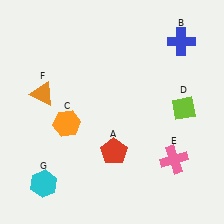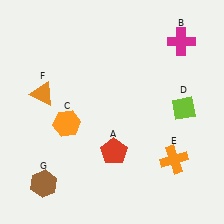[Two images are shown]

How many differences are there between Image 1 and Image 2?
There are 3 differences between the two images.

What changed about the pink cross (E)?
In Image 1, E is pink. In Image 2, it changed to orange.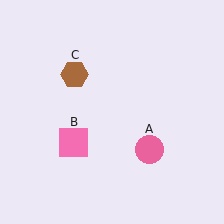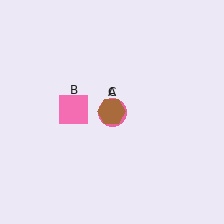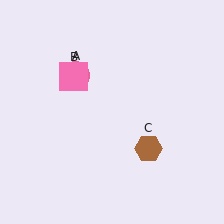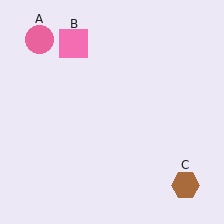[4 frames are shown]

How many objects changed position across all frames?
3 objects changed position: pink circle (object A), pink square (object B), brown hexagon (object C).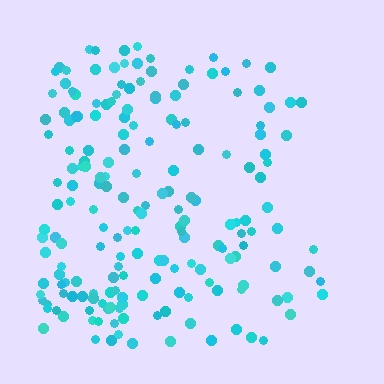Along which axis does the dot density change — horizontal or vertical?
Horizontal.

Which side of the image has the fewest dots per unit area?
The right.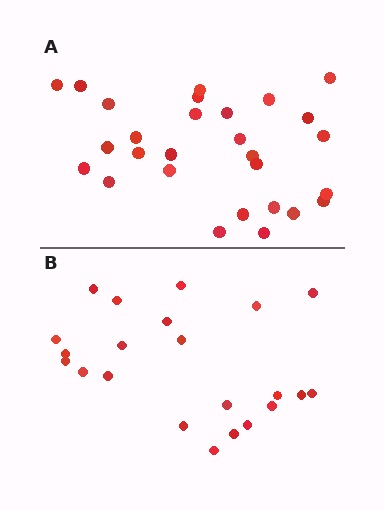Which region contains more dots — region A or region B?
Region A (the top region) has more dots.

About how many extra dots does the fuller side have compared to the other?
Region A has about 6 more dots than region B.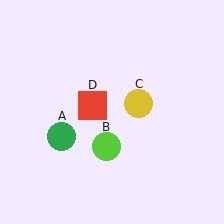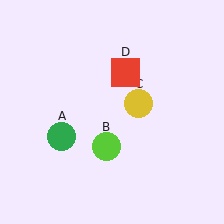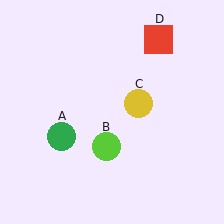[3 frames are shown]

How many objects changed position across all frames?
1 object changed position: red square (object D).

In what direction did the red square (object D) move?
The red square (object D) moved up and to the right.